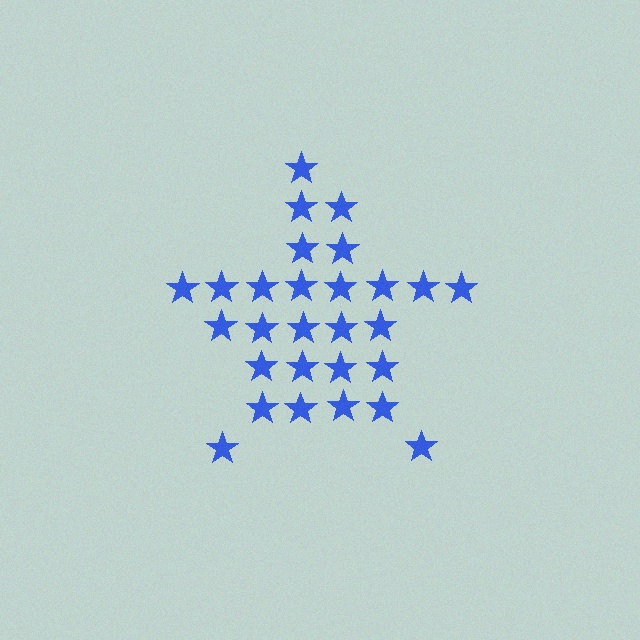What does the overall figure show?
The overall figure shows a star.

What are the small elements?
The small elements are stars.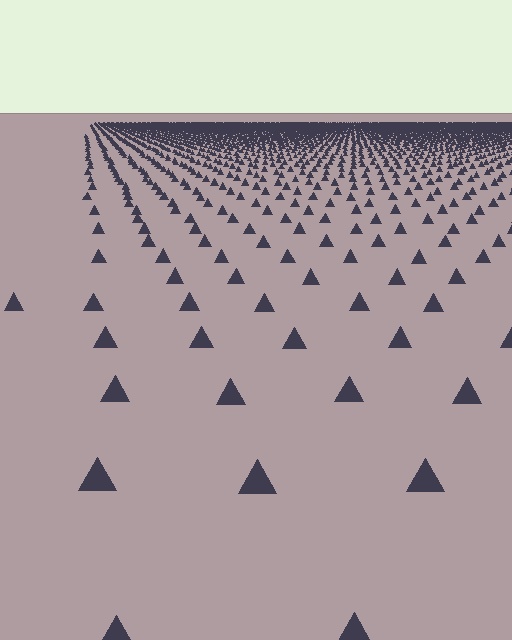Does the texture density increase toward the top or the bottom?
Density increases toward the top.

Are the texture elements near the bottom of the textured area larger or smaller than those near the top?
Larger. Near the bottom, elements are closer to the viewer and appear at a bigger on-screen size.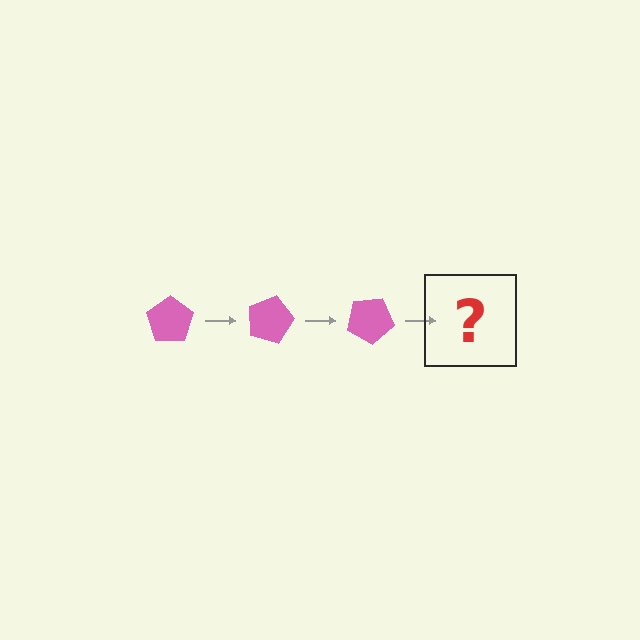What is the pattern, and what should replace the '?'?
The pattern is that the pentagon rotates 15 degrees each step. The '?' should be a pink pentagon rotated 45 degrees.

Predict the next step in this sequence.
The next step is a pink pentagon rotated 45 degrees.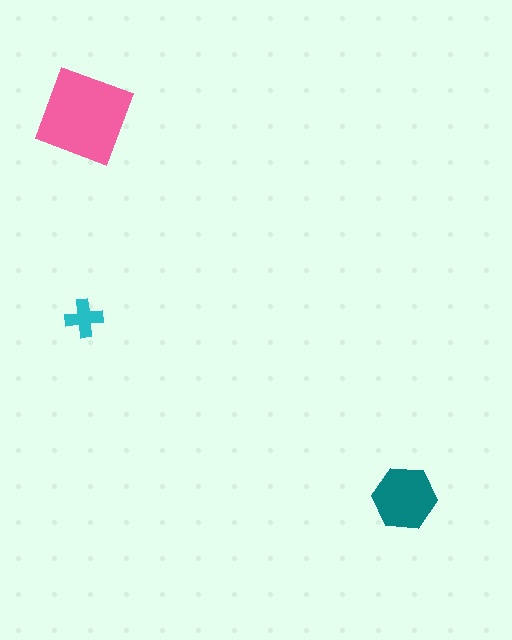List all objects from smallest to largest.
The cyan cross, the teal hexagon, the pink square.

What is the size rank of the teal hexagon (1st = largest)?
2nd.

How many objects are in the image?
There are 3 objects in the image.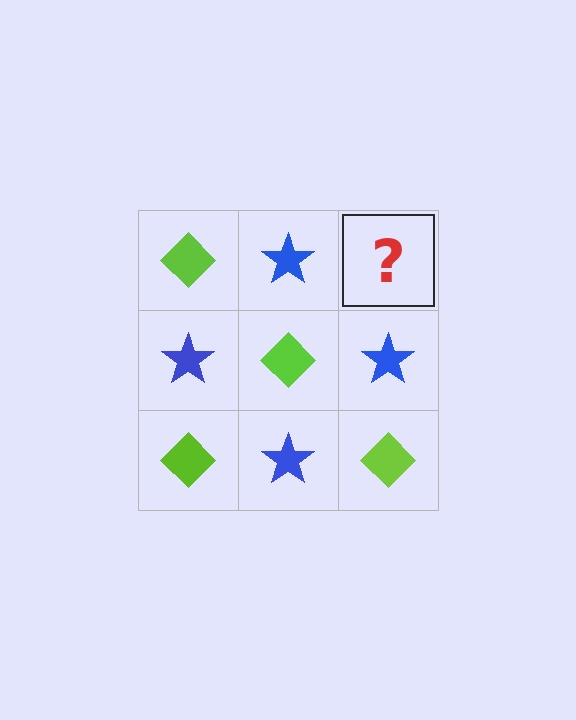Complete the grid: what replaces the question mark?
The question mark should be replaced with a lime diamond.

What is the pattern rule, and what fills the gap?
The rule is that it alternates lime diamond and blue star in a checkerboard pattern. The gap should be filled with a lime diamond.